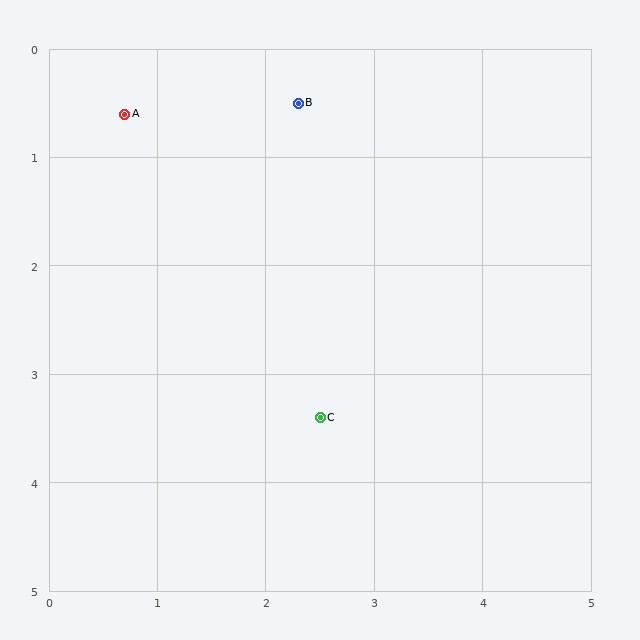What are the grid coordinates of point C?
Point C is at approximately (2.5, 3.4).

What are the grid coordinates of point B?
Point B is at approximately (2.3, 0.5).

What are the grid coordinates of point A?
Point A is at approximately (0.7, 0.6).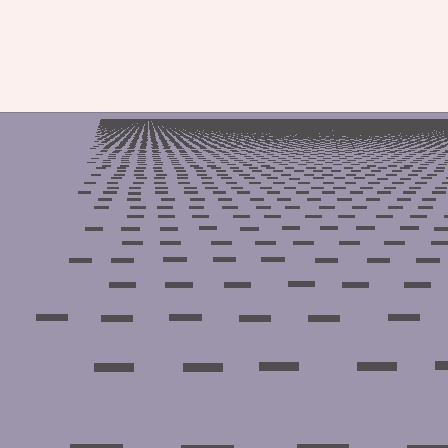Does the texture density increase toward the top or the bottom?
Density increases toward the top.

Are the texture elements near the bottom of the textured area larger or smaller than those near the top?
Larger. Near the bottom, elements are closer to the viewer and appear at a bigger on-screen size.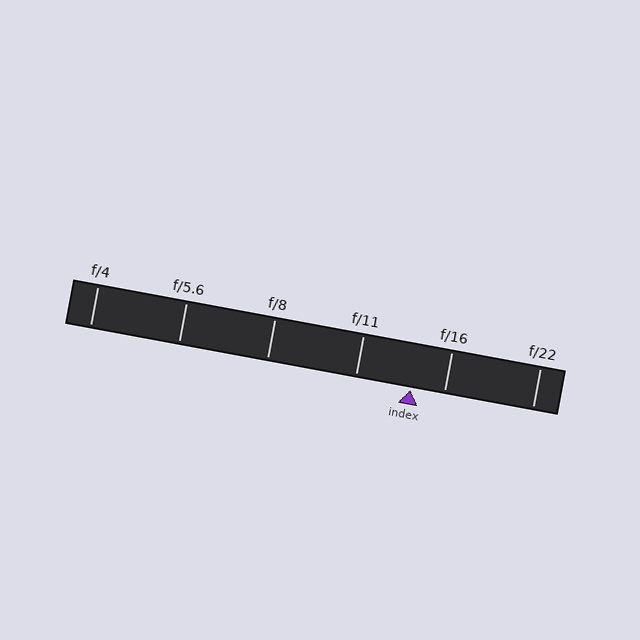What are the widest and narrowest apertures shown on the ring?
The widest aperture shown is f/4 and the narrowest is f/22.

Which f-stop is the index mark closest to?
The index mark is closest to f/16.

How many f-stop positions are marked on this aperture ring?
There are 6 f-stop positions marked.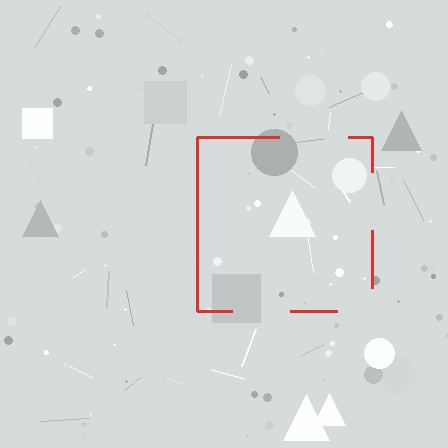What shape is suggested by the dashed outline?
The dashed outline suggests a square.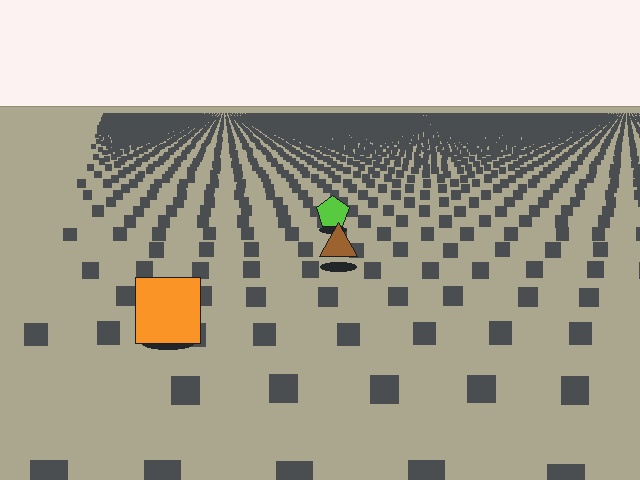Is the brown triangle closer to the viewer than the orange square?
No. The orange square is closer — you can tell from the texture gradient: the ground texture is coarser near it.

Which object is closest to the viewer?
The orange square is closest. The texture marks near it are larger and more spread out.